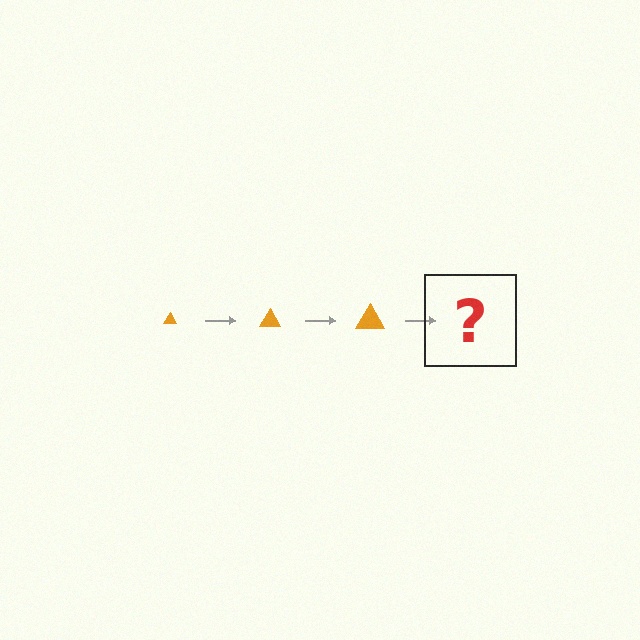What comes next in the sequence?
The next element should be an orange triangle, larger than the previous one.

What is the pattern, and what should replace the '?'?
The pattern is that the triangle gets progressively larger each step. The '?' should be an orange triangle, larger than the previous one.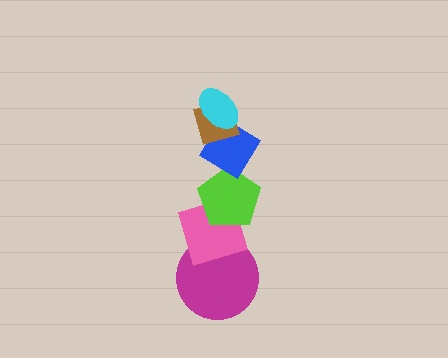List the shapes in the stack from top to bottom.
From top to bottom: the cyan ellipse, the brown diamond, the blue diamond, the lime pentagon, the pink diamond, the magenta circle.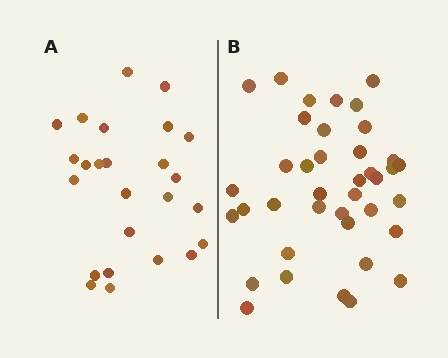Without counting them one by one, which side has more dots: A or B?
Region B (the right region) has more dots.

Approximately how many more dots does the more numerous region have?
Region B has approximately 15 more dots than region A.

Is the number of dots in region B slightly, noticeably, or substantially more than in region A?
Region B has substantially more. The ratio is roughly 1.6 to 1.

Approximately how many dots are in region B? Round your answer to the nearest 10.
About 40 dots. (The exact count is 39, which rounds to 40.)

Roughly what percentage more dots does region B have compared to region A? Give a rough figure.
About 55% more.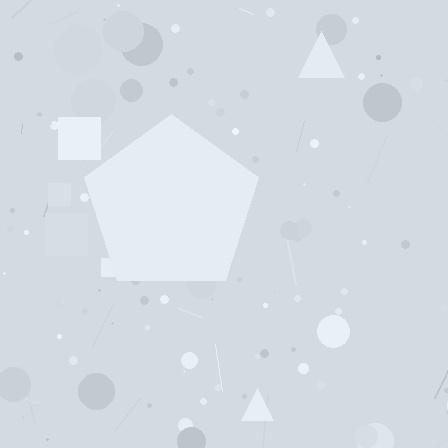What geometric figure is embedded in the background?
A pentagon is embedded in the background.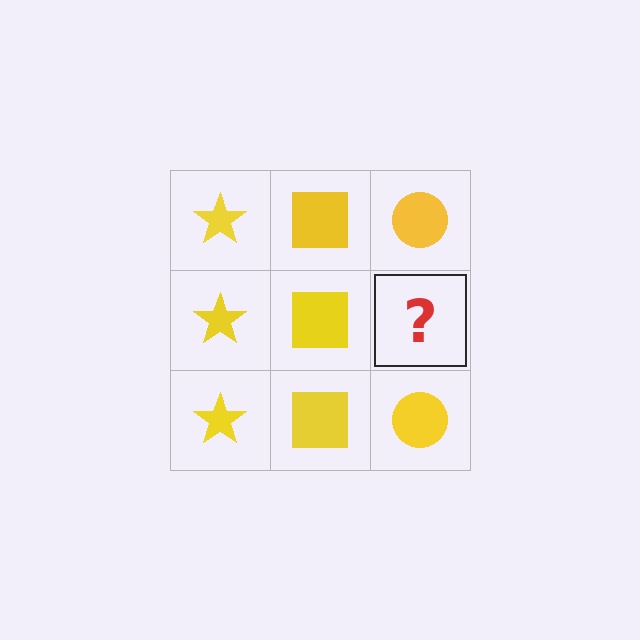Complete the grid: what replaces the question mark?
The question mark should be replaced with a yellow circle.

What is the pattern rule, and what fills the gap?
The rule is that each column has a consistent shape. The gap should be filled with a yellow circle.